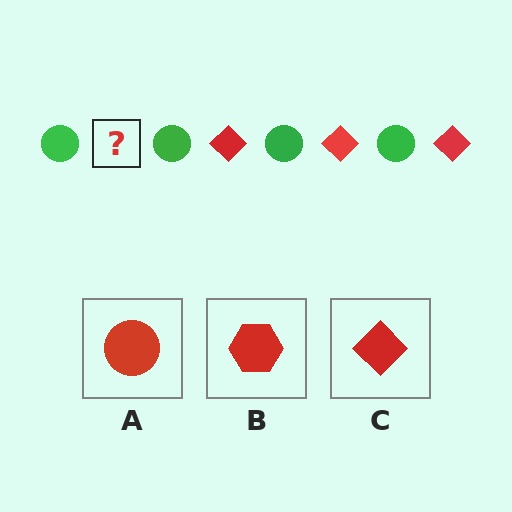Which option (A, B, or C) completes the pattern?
C.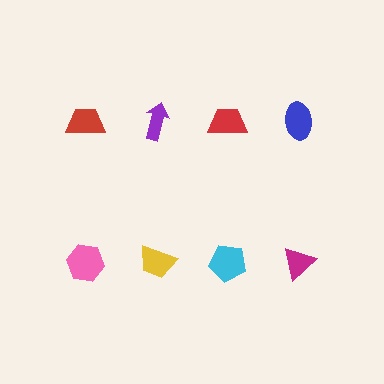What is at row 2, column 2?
A yellow trapezoid.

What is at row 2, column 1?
A pink hexagon.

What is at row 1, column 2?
A purple arrow.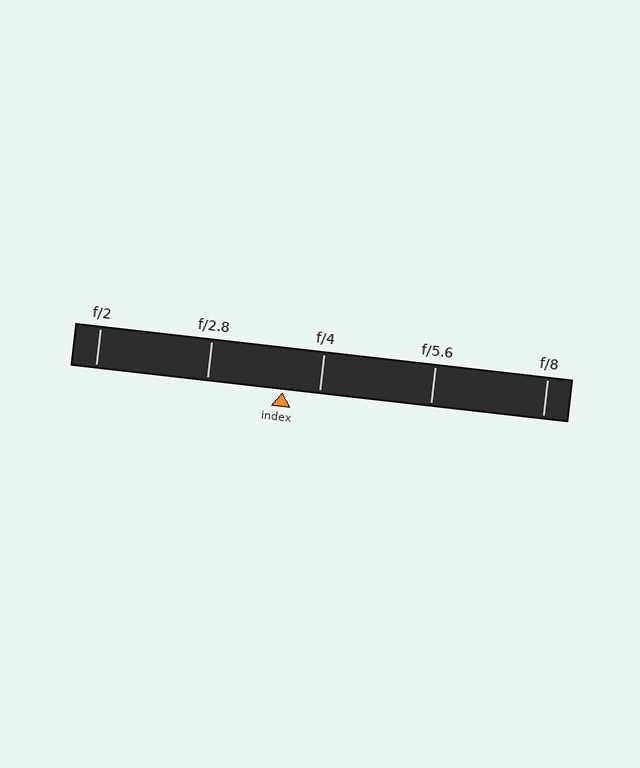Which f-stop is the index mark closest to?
The index mark is closest to f/4.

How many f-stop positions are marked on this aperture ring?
There are 5 f-stop positions marked.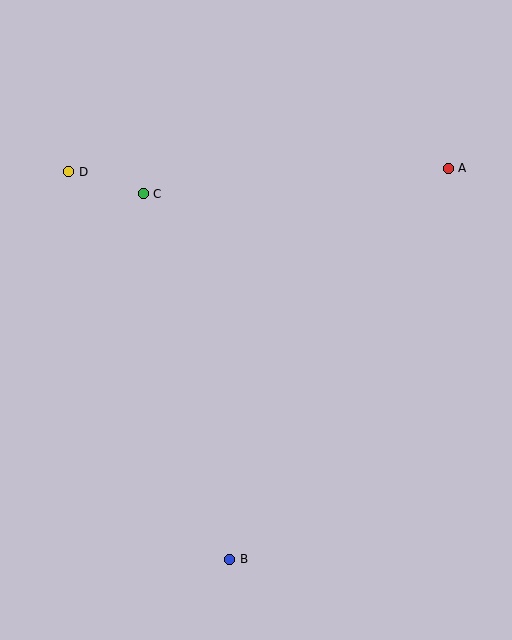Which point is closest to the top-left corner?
Point D is closest to the top-left corner.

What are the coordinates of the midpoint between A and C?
The midpoint between A and C is at (296, 181).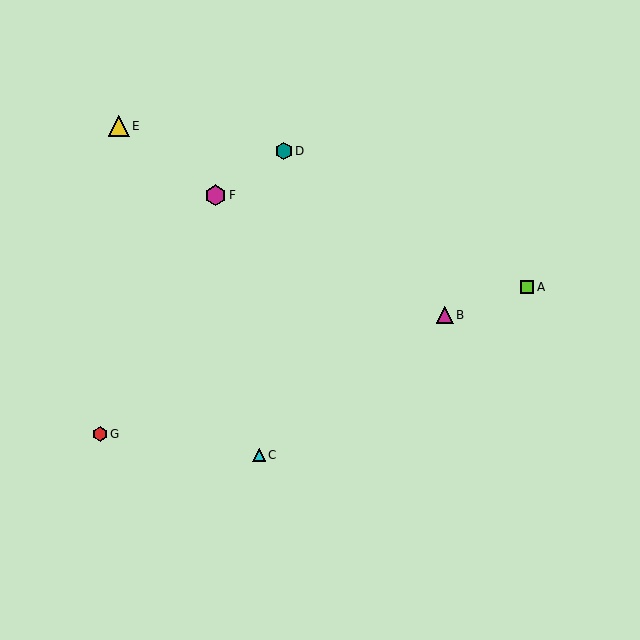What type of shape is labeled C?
Shape C is a cyan triangle.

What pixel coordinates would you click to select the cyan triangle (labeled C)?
Click at (259, 455) to select the cyan triangle C.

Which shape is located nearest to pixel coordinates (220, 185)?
The magenta hexagon (labeled F) at (216, 195) is nearest to that location.